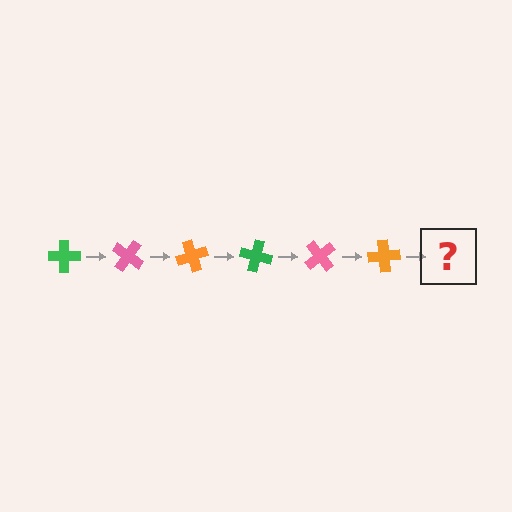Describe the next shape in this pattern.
It should be a green cross, rotated 210 degrees from the start.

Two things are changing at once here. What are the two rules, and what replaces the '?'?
The two rules are that it rotates 35 degrees each step and the color cycles through green, pink, and orange. The '?' should be a green cross, rotated 210 degrees from the start.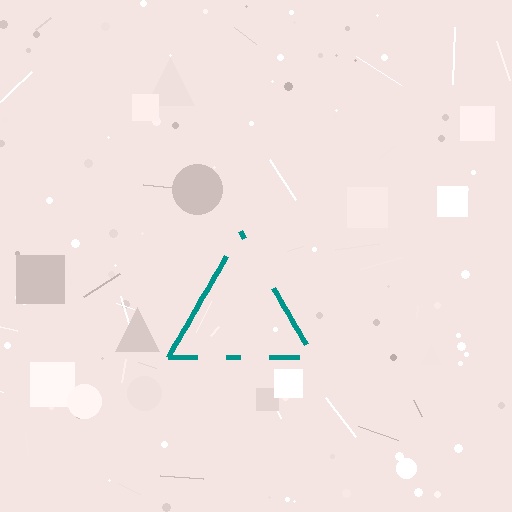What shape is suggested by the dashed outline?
The dashed outline suggests a triangle.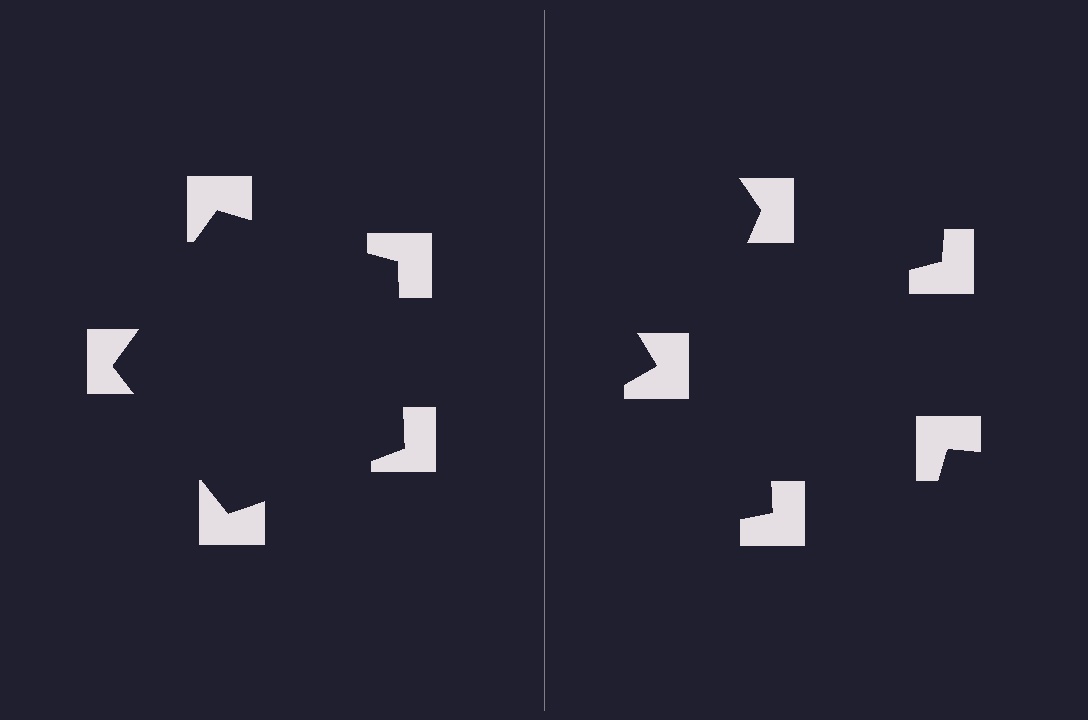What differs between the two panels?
The notched squares are positioned identically on both sides; only the wedge orientations differ. On the left they align to a pentagon; on the right they are misaligned.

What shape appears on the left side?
An illusory pentagon.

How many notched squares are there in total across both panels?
10 — 5 on each side.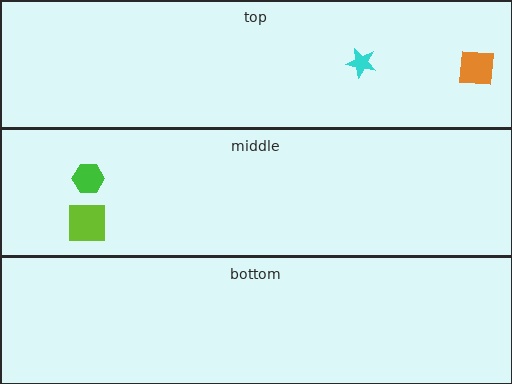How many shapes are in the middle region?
2.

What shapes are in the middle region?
The lime square, the green hexagon.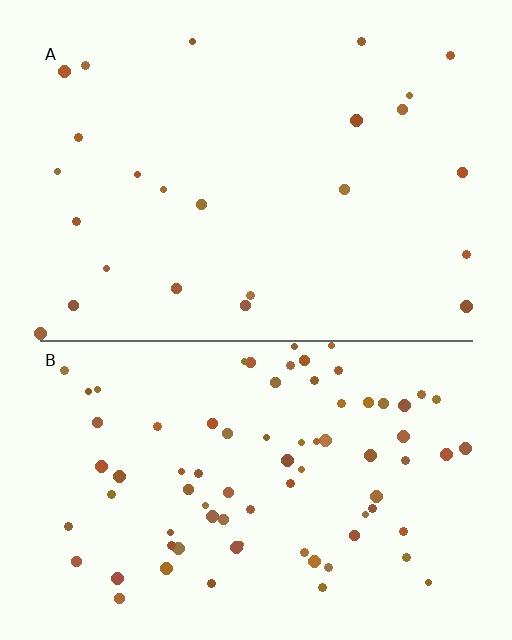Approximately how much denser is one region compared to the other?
Approximately 3.2× — region B over region A.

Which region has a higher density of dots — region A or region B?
B (the bottom).